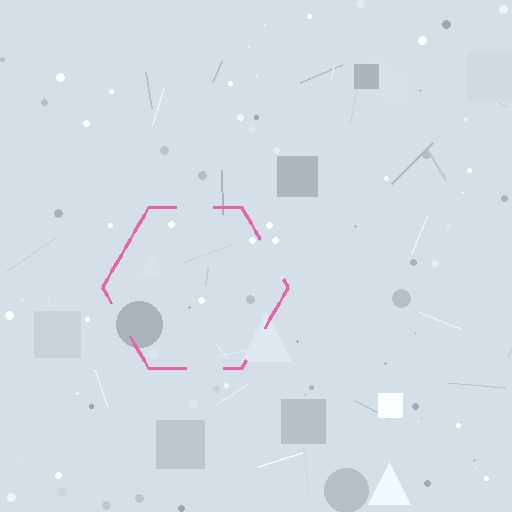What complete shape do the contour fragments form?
The contour fragments form a hexagon.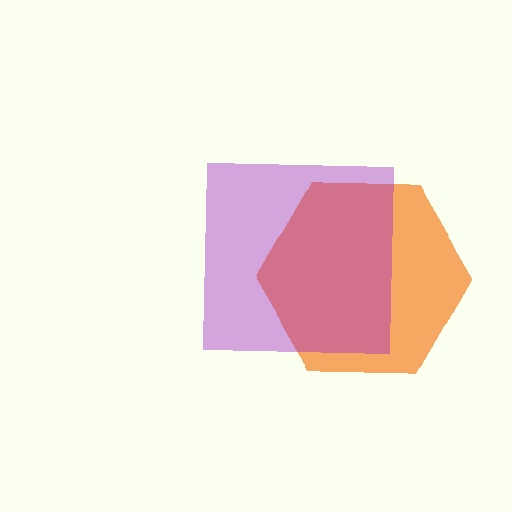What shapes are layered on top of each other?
The layered shapes are: an orange hexagon, a purple square.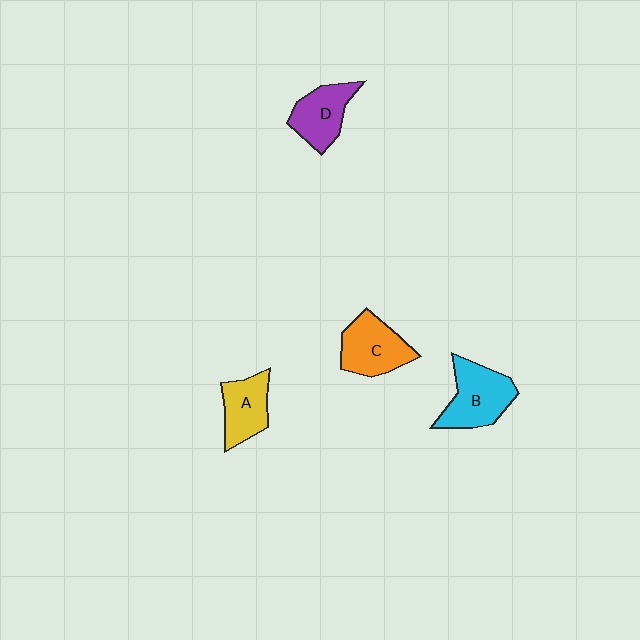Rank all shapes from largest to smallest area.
From largest to smallest: B (cyan), C (orange), D (purple), A (yellow).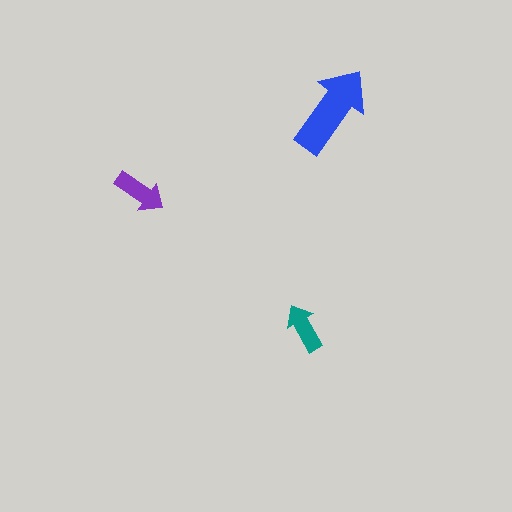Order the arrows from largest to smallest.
the blue one, the purple one, the teal one.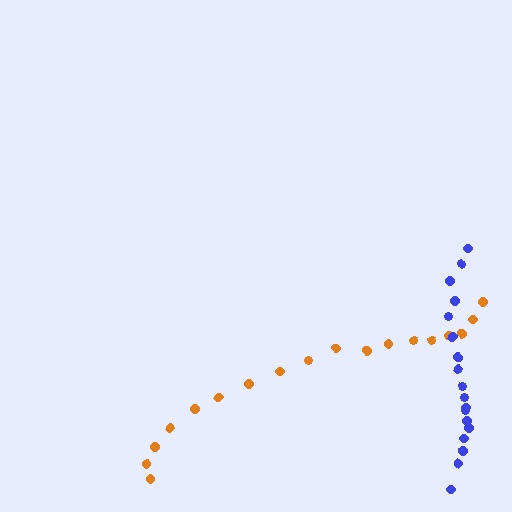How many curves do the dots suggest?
There are 2 distinct paths.